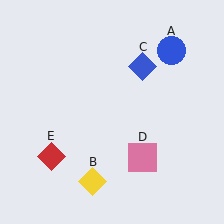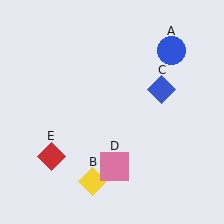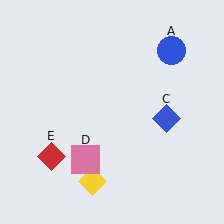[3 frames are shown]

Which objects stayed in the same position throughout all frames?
Blue circle (object A) and yellow diamond (object B) and red diamond (object E) remained stationary.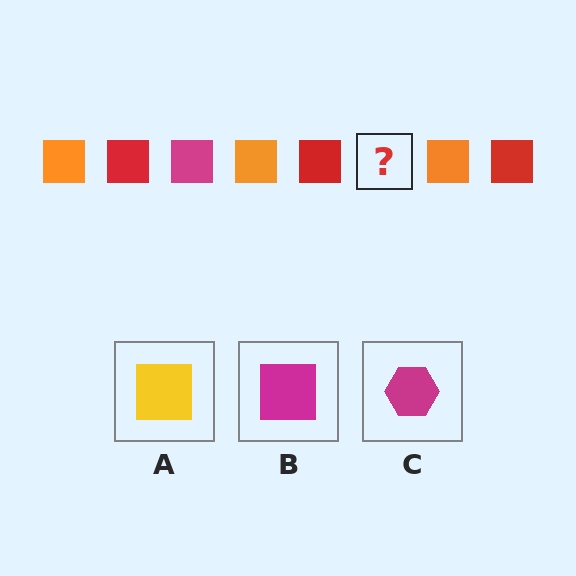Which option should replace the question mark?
Option B.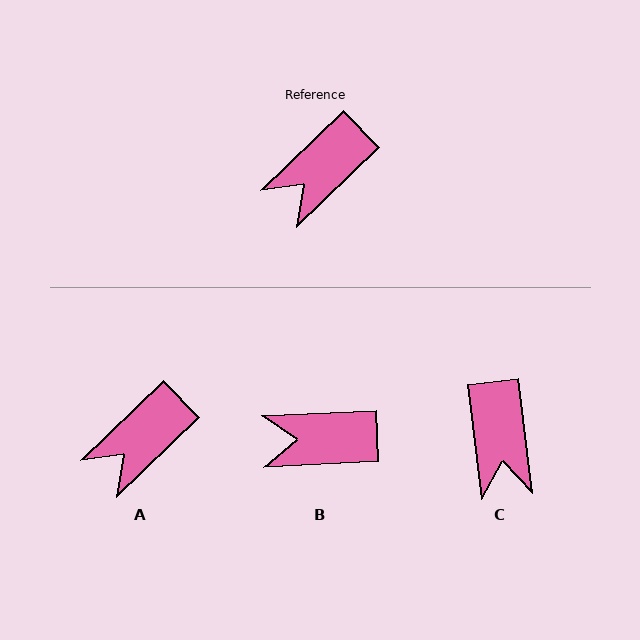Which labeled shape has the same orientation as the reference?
A.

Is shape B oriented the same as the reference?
No, it is off by about 41 degrees.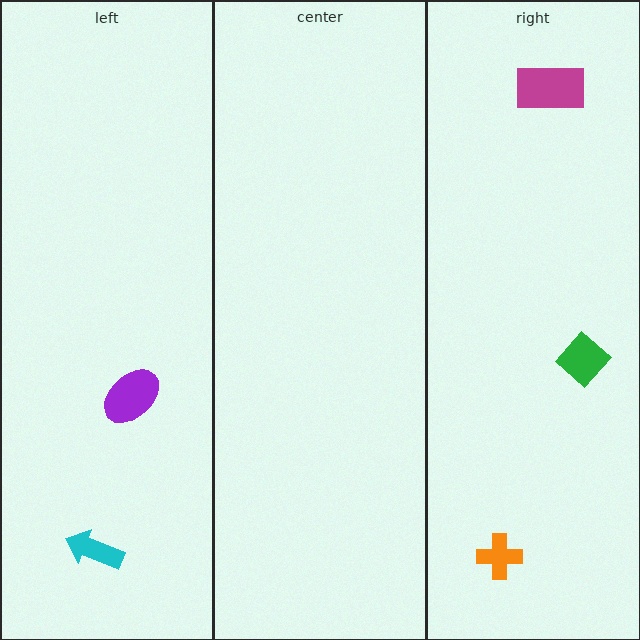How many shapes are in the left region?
2.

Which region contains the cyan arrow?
The left region.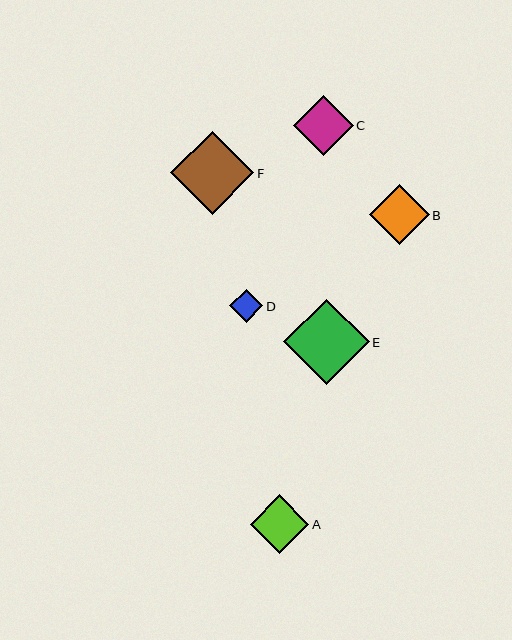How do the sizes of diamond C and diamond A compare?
Diamond C and diamond A are approximately the same size.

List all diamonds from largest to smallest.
From largest to smallest: E, F, C, B, A, D.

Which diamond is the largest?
Diamond E is the largest with a size of approximately 85 pixels.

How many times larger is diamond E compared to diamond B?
Diamond E is approximately 1.4 times the size of diamond B.